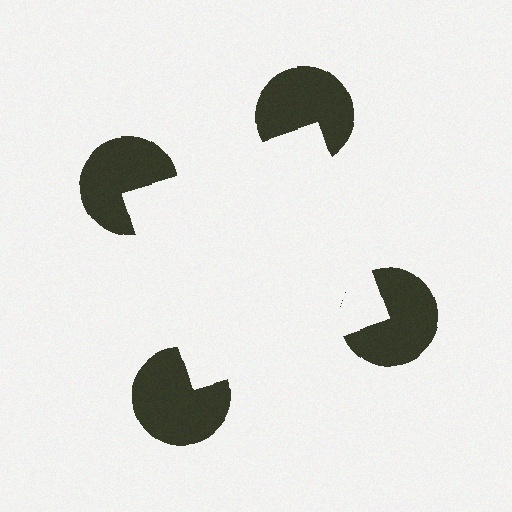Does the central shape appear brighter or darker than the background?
It typically appears slightly brighter than the background, even though no actual brightness change is drawn.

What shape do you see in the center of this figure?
An illusory square — its edges are inferred from the aligned wedge cuts in the pac-man discs, not physically drawn.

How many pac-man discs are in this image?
There are 4 — one at each vertex of the illusory square.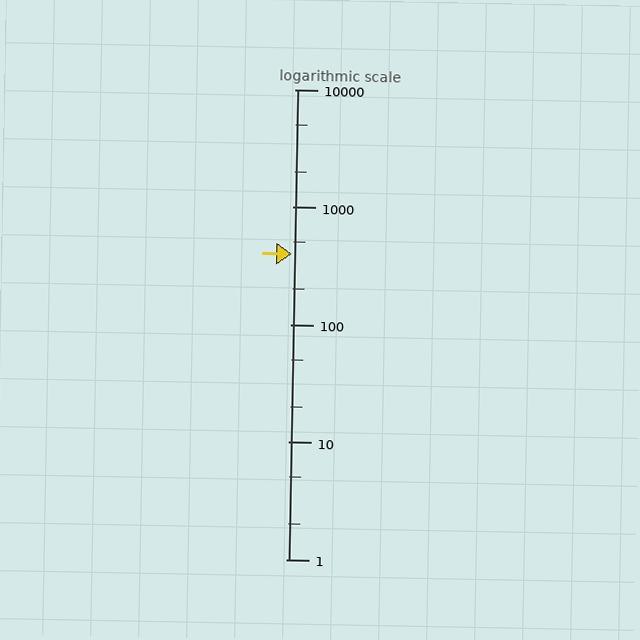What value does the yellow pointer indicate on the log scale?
The pointer indicates approximately 400.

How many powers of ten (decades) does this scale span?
The scale spans 4 decades, from 1 to 10000.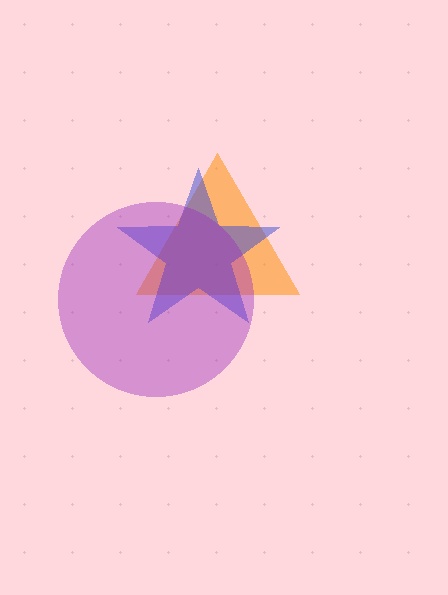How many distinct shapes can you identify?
There are 3 distinct shapes: an orange triangle, a blue star, a purple circle.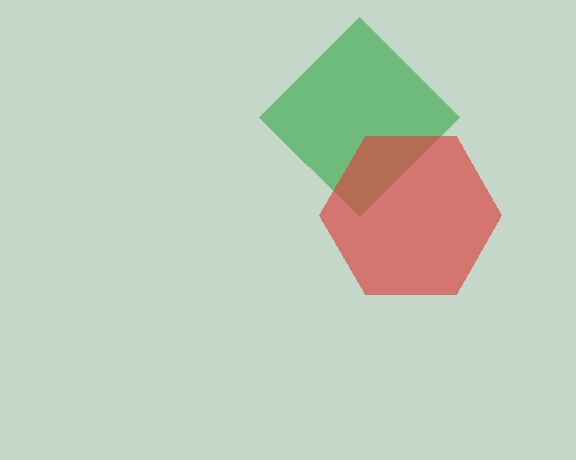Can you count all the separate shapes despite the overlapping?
Yes, there are 2 separate shapes.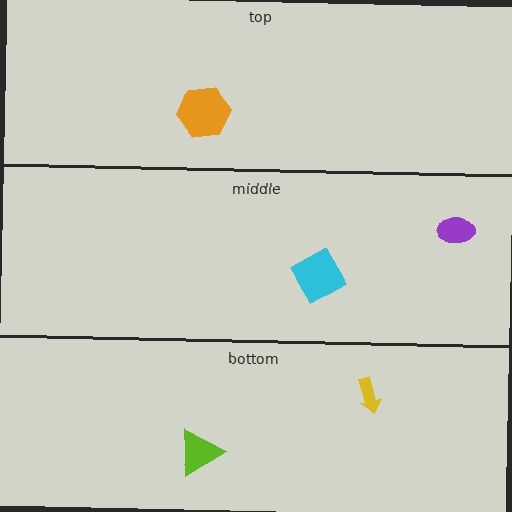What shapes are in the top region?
The orange hexagon.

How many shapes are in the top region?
1.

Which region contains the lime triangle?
The bottom region.